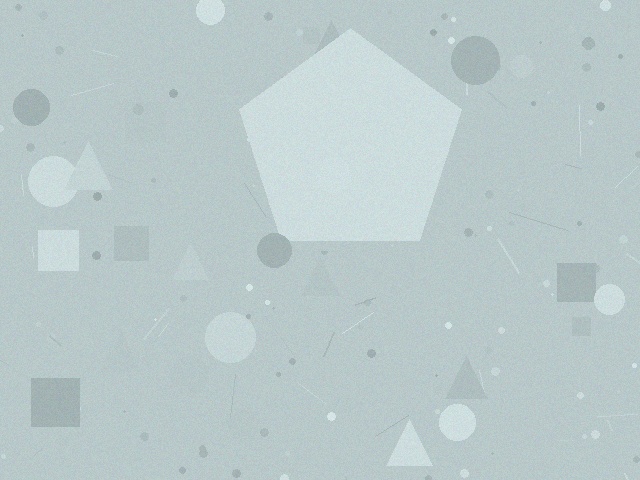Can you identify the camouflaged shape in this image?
The camouflaged shape is a pentagon.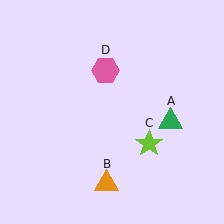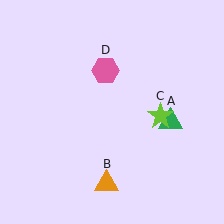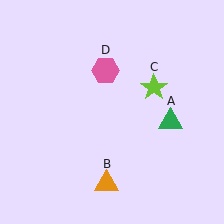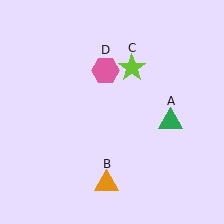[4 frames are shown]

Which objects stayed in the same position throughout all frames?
Green triangle (object A) and orange triangle (object B) and pink hexagon (object D) remained stationary.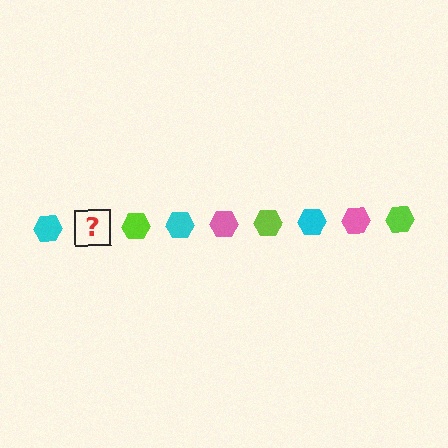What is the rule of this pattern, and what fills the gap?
The rule is that the pattern cycles through cyan, pink, lime hexagons. The gap should be filled with a pink hexagon.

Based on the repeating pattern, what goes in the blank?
The blank should be a pink hexagon.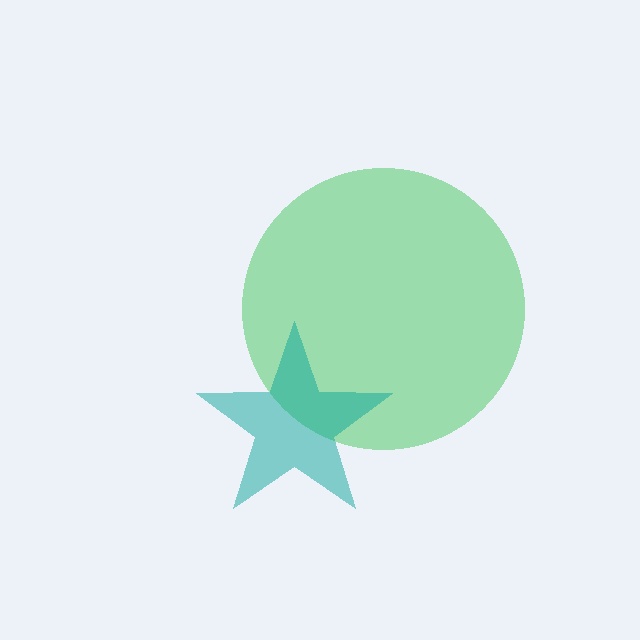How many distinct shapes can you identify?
There are 2 distinct shapes: a green circle, a teal star.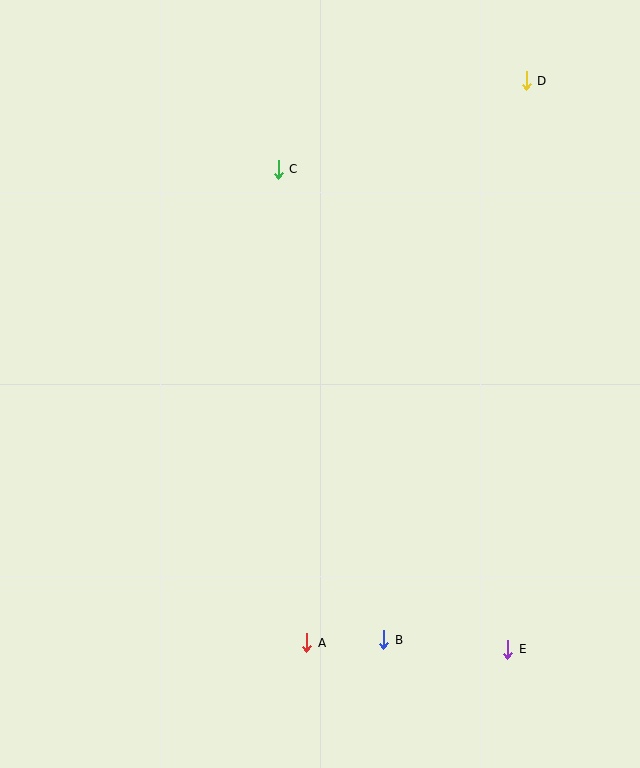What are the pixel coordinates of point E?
Point E is at (508, 649).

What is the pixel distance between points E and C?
The distance between E and C is 532 pixels.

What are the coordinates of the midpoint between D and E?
The midpoint between D and E is at (517, 365).